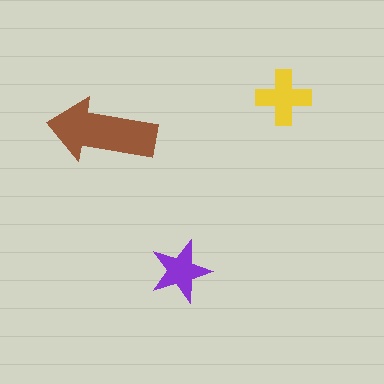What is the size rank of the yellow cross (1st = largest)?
2nd.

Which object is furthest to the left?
The brown arrow is leftmost.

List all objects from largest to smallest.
The brown arrow, the yellow cross, the purple star.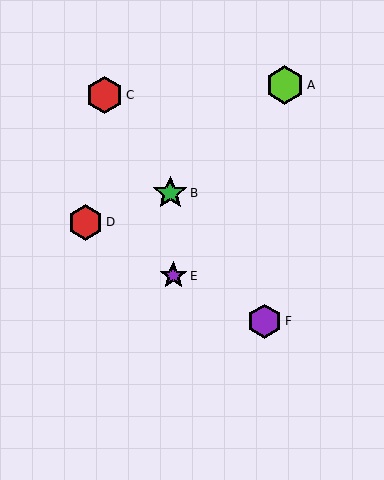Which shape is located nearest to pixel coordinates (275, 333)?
The purple hexagon (labeled F) at (265, 321) is nearest to that location.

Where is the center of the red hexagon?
The center of the red hexagon is at (104, 95).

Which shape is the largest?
The lime hexagon (labeled A) is the largest.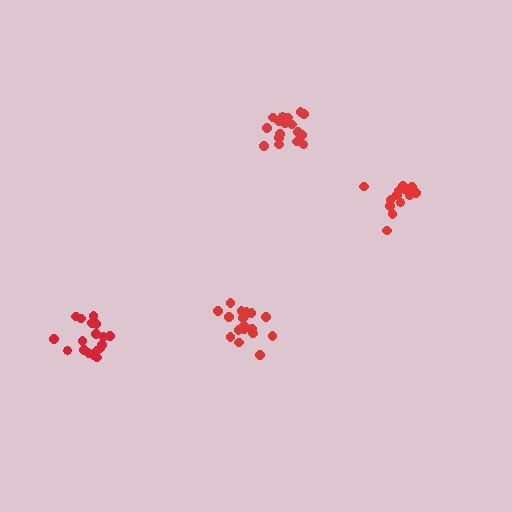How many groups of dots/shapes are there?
There are 4 groups.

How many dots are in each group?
Group 1: 18 dots, Group 2: 18 dots, Group 3: 14 dots, Group 4: 18 dots (68 total).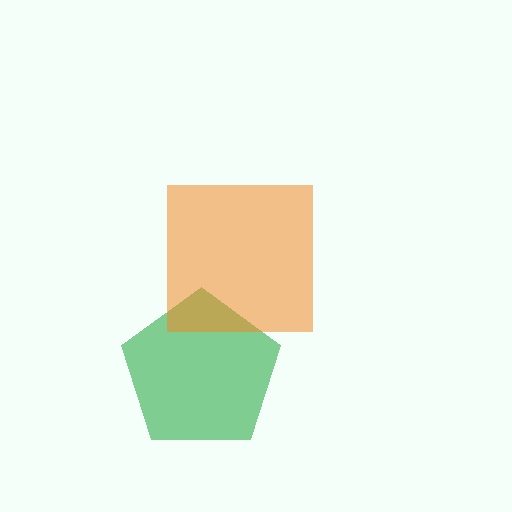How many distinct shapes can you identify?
There are 2 distinct shapes: a green pentagon, an orange square.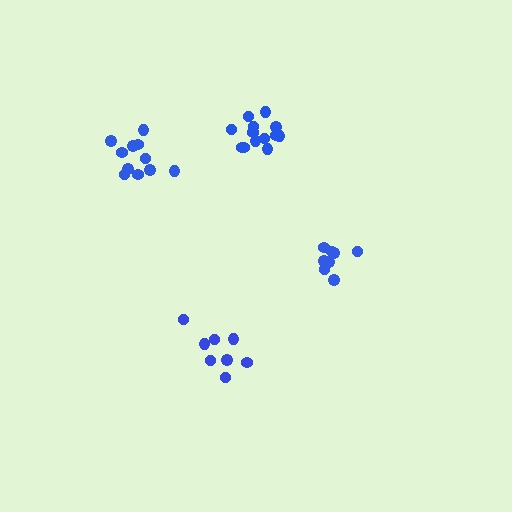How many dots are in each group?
Group 1: 8 dots, Group 2: 8 dots, Group 3: 13 dots, Group 4: 11 dots (40 total).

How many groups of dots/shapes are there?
There are 4 groups.